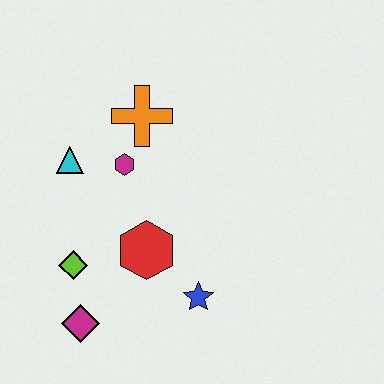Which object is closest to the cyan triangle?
The magenta hexagon is closest to the cyan triangle.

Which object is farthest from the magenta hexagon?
The magenta diamond is farthest from the magenta hexagon.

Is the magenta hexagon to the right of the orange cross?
No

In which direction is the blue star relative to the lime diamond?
The blue star is to the right of the lime diamond.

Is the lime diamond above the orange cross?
No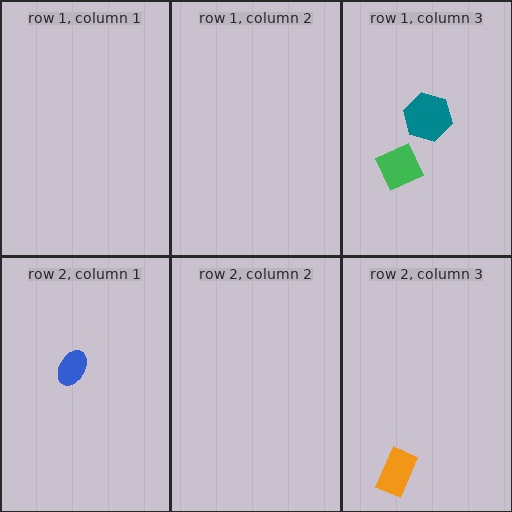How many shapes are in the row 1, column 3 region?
2.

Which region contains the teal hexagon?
The row 1, column 3 region.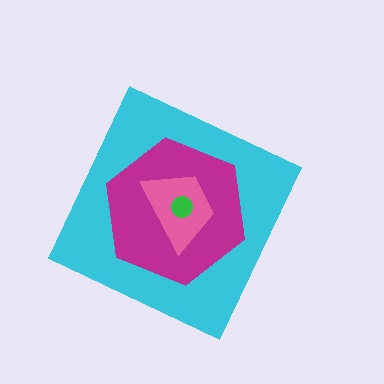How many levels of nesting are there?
4.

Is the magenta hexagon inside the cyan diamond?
Yes.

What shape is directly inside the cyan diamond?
The magenta hexagon.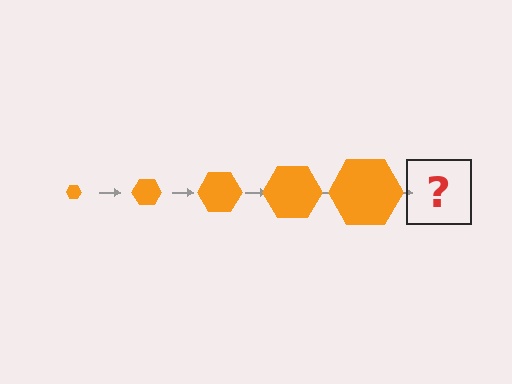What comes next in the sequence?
The next element should be an orange hexagon, larger than the previous one.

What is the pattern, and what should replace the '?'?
The pattern is that the hexagon gets progressively larger each step. The '?' should be an orange hexagon, larger than the previous one.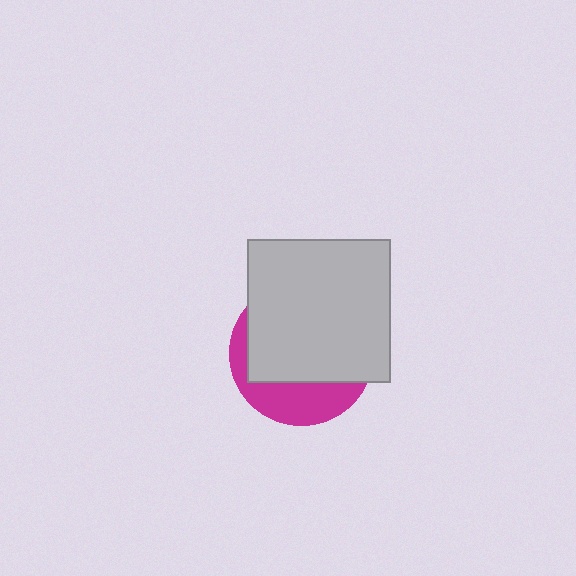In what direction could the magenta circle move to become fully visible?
The magenta circle could move down. That would shift it out from behind the light gray square entirely.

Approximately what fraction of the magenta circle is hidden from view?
Roughly 69% of the magenta circle is hidden behind the light gray square.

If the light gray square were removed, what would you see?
You would see the complete magenta circle.